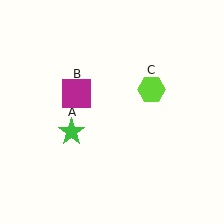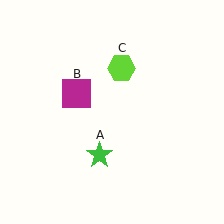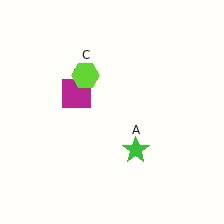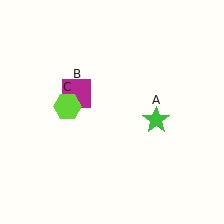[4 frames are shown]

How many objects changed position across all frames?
2 objects changed position: green star (object A), lime hexagon (object C).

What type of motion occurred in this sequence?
The green star (object A), lime hexagon (object C) rotated counterclockwise around the center of the scene.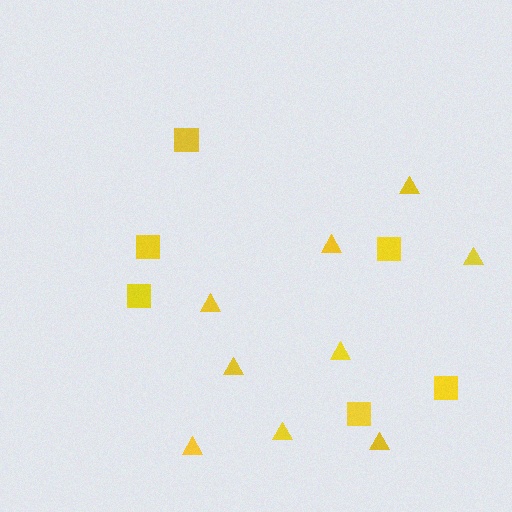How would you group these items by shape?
There are 2 groups: one group of triangles (9) and one group of squares (6).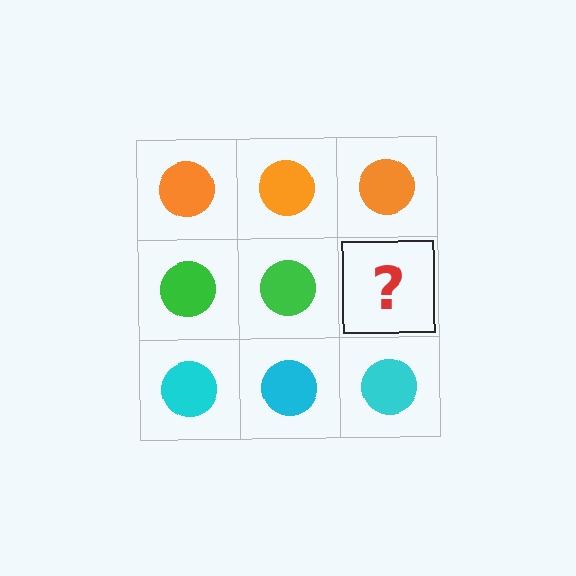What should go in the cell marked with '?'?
The missing cell should contain a green circle.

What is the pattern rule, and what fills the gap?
The rule is that each row has a consistent color. The gap should be filled with a green circle.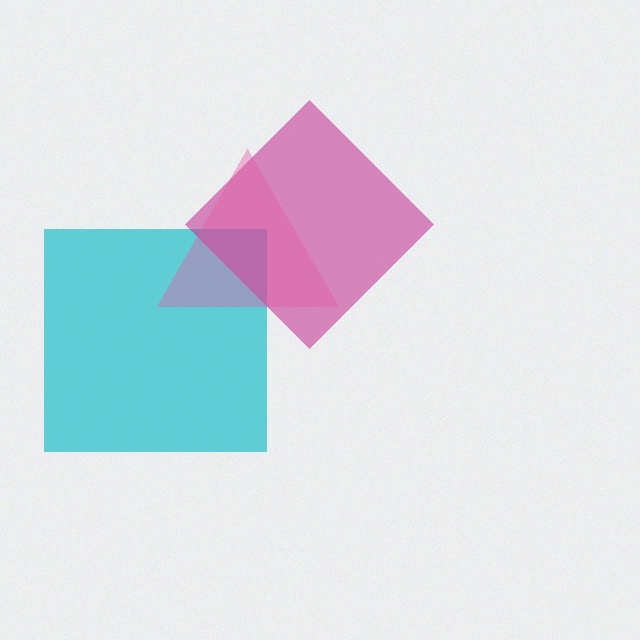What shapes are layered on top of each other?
The layered shapes are: a cyan square, a magenta diamond, a pink triangle.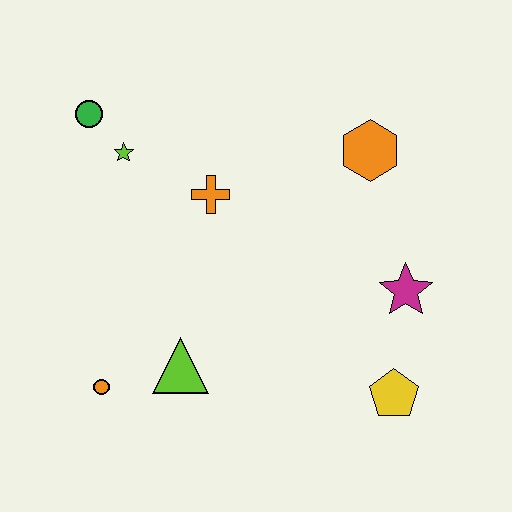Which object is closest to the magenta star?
The yellow pentagon is closest to the magenta star.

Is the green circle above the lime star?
Yes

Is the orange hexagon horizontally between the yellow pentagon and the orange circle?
Yes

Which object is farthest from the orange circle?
The orange hexagon is farthest from the orange circle.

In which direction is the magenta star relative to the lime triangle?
The magenta star is to the right of the lime triangle.